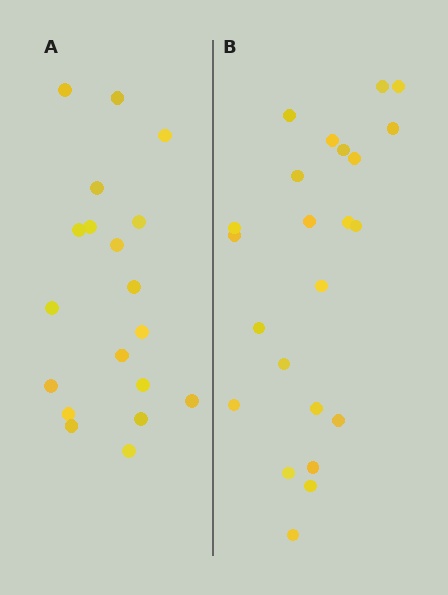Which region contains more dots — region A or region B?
Region B (the right region) has more dots.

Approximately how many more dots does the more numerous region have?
Region B has about 4 more dots than region A.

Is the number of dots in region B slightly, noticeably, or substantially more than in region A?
Region B has only slightly more — the two regions are fairly close. The ratio is roughly 1.2 to 1.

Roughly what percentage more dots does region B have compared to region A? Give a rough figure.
About 20% more.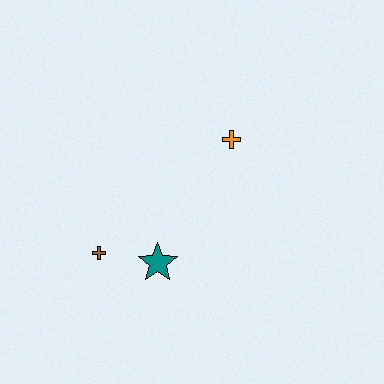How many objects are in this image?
There are 3 objects.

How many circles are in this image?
There are no circles.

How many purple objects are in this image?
There are no purple objects.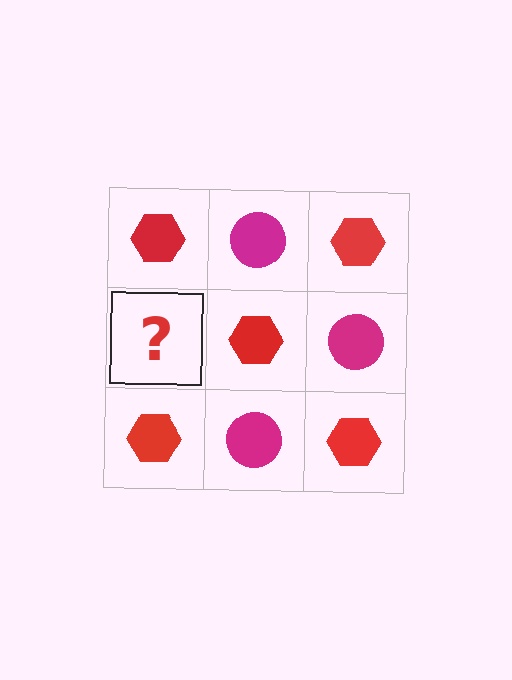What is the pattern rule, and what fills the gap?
The rule is that it alternates red hexagon and magenta circle in a checkerboard pattern. The gap should be filled with a magenta circle.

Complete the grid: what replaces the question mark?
The question mark should be replaced with a magenta circle.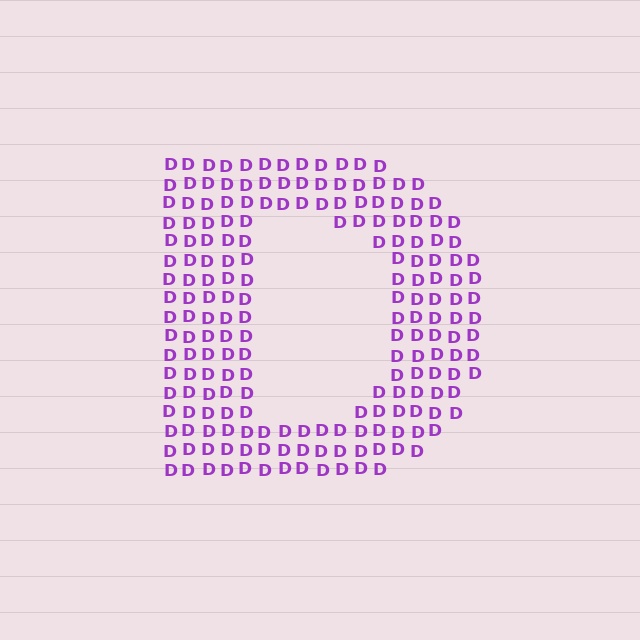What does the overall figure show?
The overall figure shows the letter D.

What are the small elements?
The small elements are letter D's.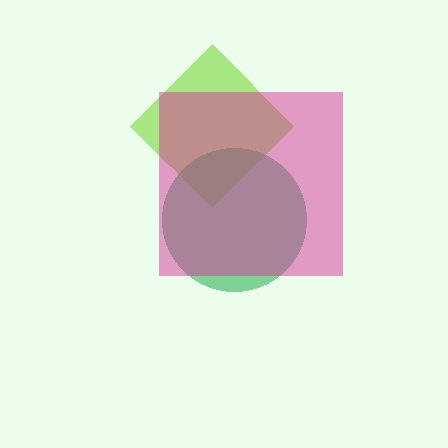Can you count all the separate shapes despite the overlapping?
Yes, there are 3 separate shapes.